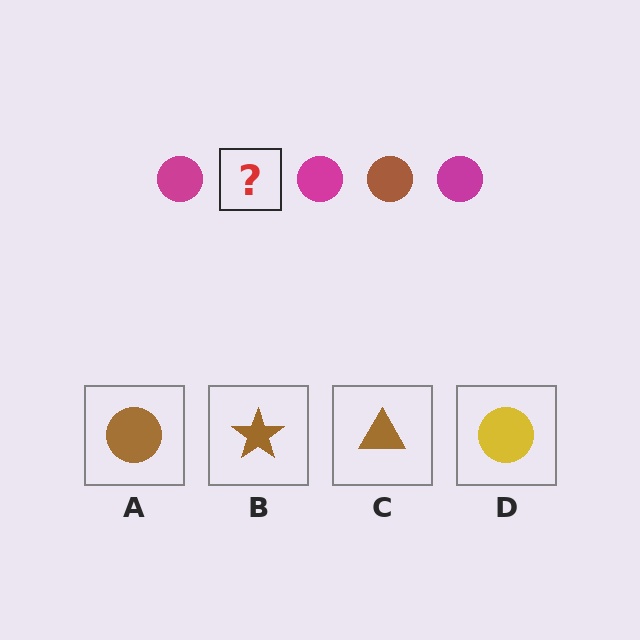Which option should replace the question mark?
Option A.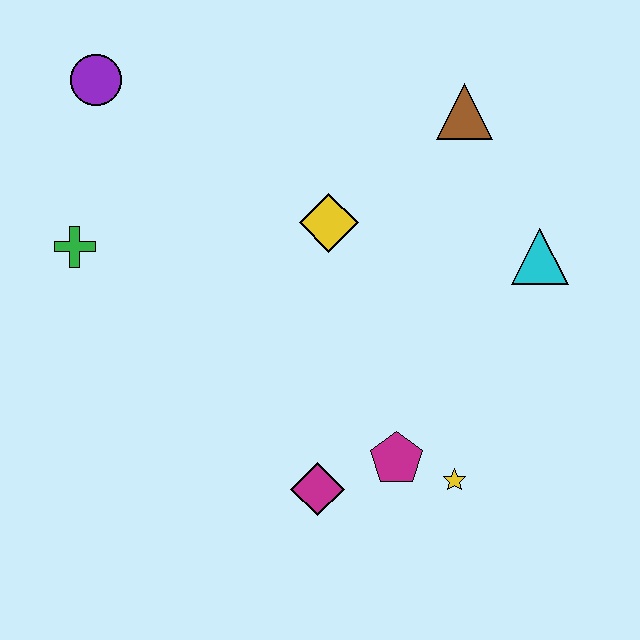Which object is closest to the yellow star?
The magenta pentagon is closest to the yellow star.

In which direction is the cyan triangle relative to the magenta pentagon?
The cyan triangle is above the magenta pentagon.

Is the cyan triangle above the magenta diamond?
Yes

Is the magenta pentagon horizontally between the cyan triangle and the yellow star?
No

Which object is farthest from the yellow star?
The purple circle is farthest from the yellow star.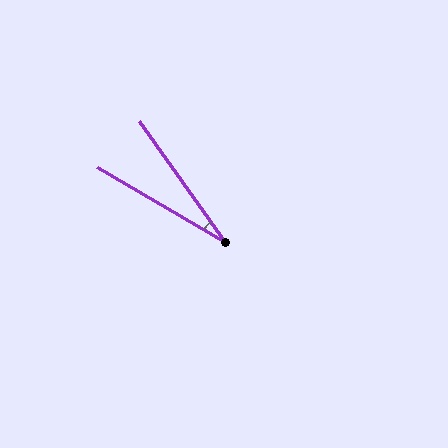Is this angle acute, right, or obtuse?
It is acute.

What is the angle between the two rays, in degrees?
Approximately 24 degrees.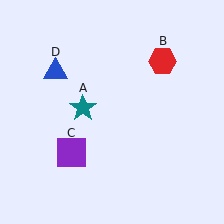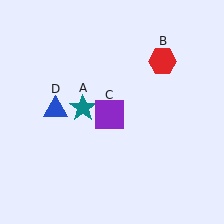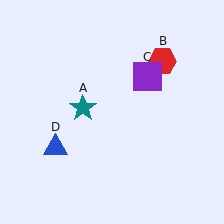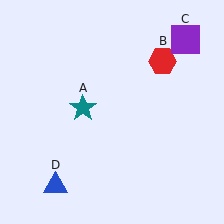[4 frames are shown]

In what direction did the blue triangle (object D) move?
The blue triangle (object D) moved down.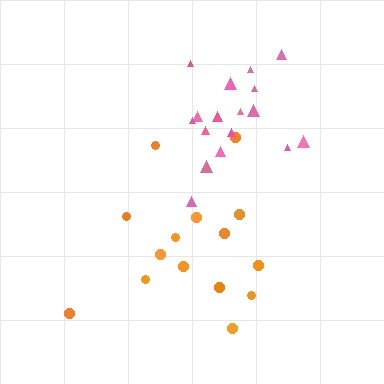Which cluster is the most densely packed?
Pink.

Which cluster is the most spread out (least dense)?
Orange.